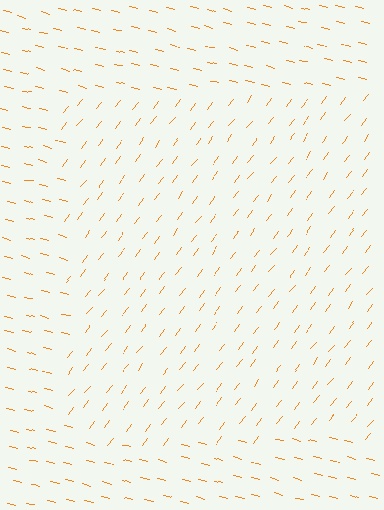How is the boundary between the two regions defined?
The boundary is defined purely by a change in line orientation (approximately 67 degrees difference). All lines are the same color and thickness.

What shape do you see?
I see a rectangle.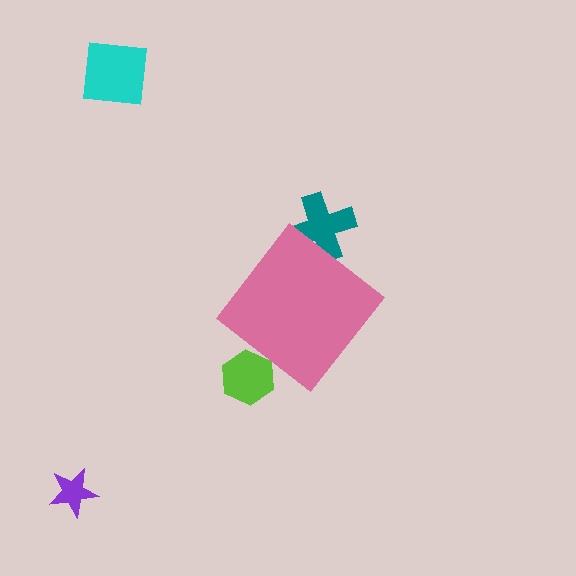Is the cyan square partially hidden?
No, the cyan square is fully visible.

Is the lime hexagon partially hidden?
Yes, the lime hexagon is partially hidden behind the pink diamond.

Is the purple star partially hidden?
No, the purple star is fully visible.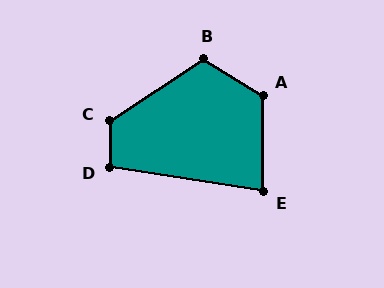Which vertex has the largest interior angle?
C, at approximately 123 degrees.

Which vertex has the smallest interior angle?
E, at approximately 81 degrees.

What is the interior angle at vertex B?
Approximately 115 degrees (obtuse).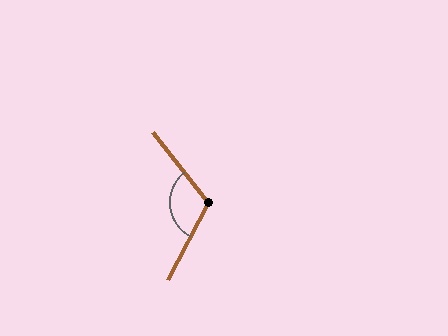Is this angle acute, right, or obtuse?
It is obtuse.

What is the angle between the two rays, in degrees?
Approximately 114 degrees.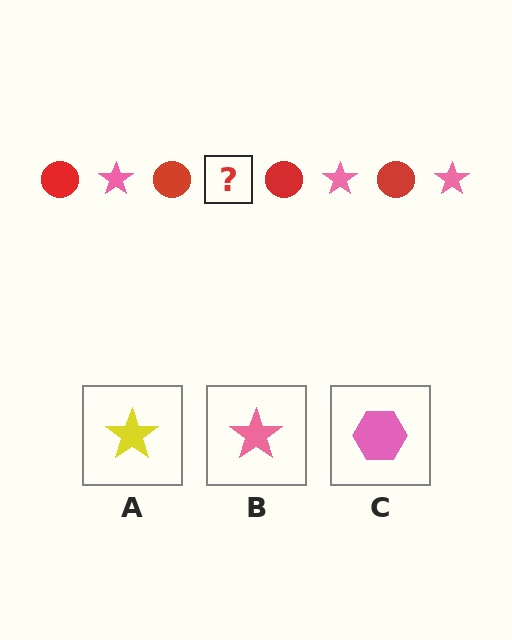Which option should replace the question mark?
Option B.